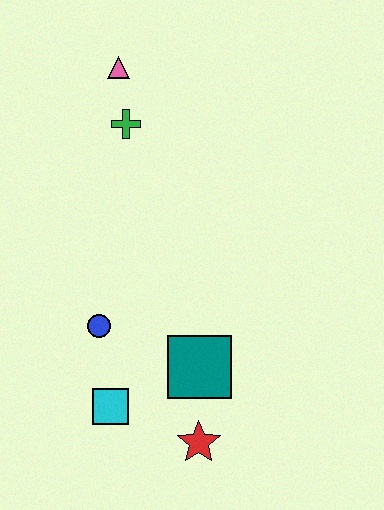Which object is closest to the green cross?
The pink triangle is closest to the green cross.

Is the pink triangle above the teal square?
Yes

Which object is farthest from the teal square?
The pink triangle is farthest from the teal square.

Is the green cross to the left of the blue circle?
No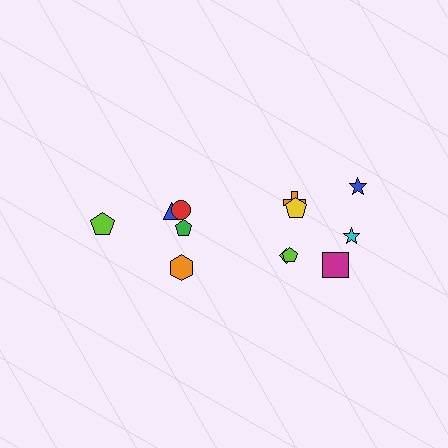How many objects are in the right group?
There are 7 objects.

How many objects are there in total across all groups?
There are 12 objects.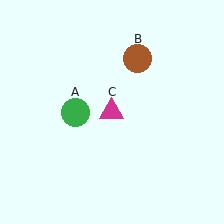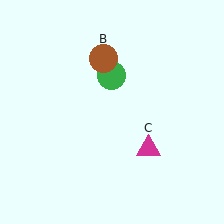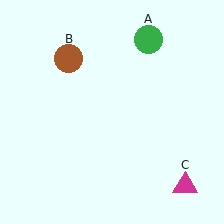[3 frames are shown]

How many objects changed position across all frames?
3 objects changed position: green circle (object A), brown circle (object B), magenta triangle (object C).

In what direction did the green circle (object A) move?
The green circle (object A) moved up and to the right.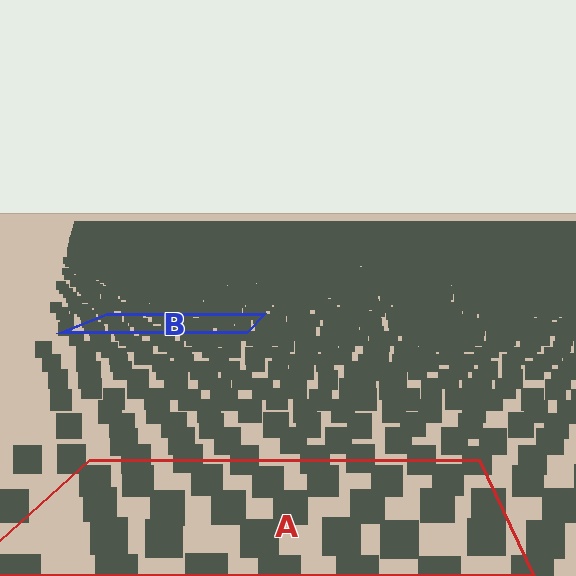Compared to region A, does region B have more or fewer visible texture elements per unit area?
Region B has more texture elements per unit area — they are packed more densely because it is farther away.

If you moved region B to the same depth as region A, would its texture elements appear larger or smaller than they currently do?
They would appear larger. At a closer depth, the same texture elements are projected at a bigger on-screen size.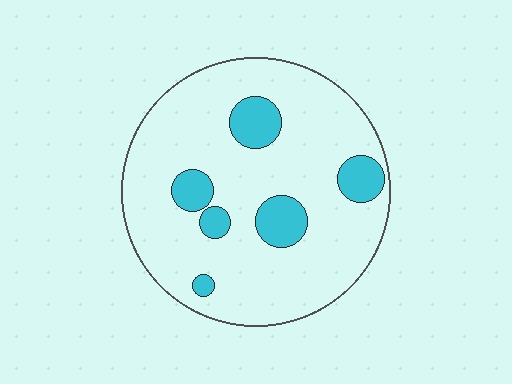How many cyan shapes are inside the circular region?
6.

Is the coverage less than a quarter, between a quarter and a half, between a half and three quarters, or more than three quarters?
Less than a quarter.